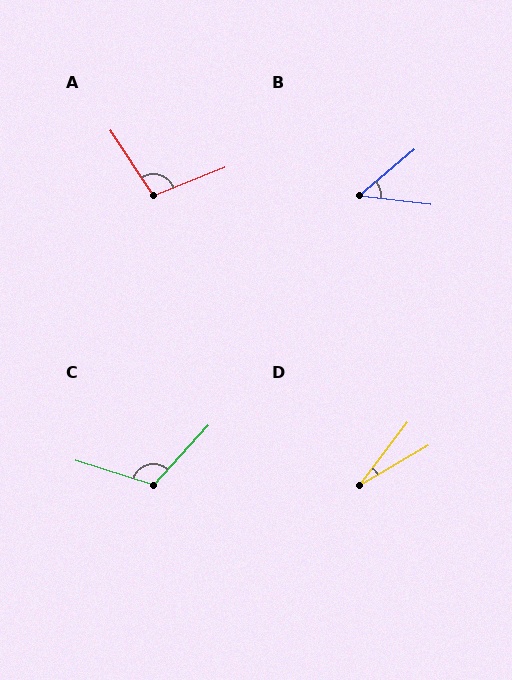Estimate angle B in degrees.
Approximately 47 degrees.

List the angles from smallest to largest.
D (22°), B (47°), A (102°), C (115°).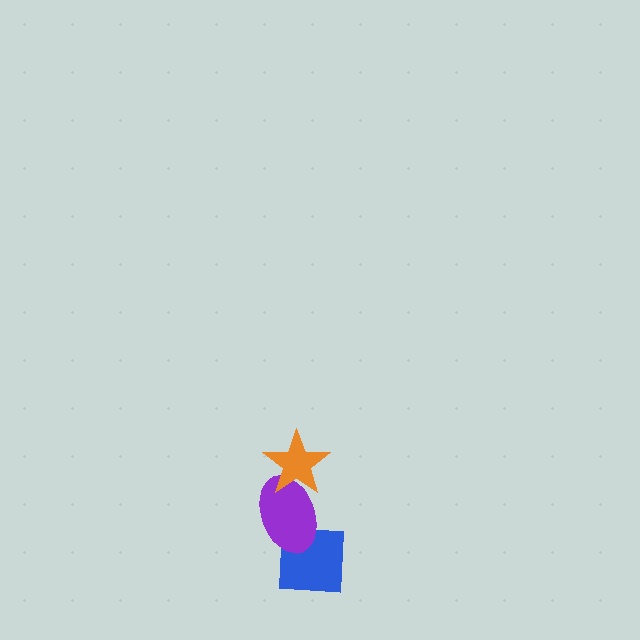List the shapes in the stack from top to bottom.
From top to bottom: the orange star, the purple ellipse, the blue square.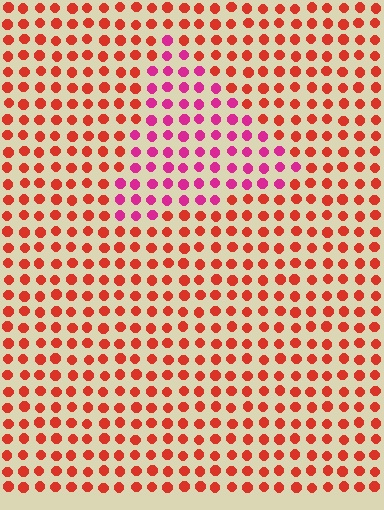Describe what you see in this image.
The image is filled with small red elements in a uniform arrangement. A triangle-shaped region is visible where the elements are tinted to a slightly different hue, forming a subtle color boundary.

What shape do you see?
I see a triangle.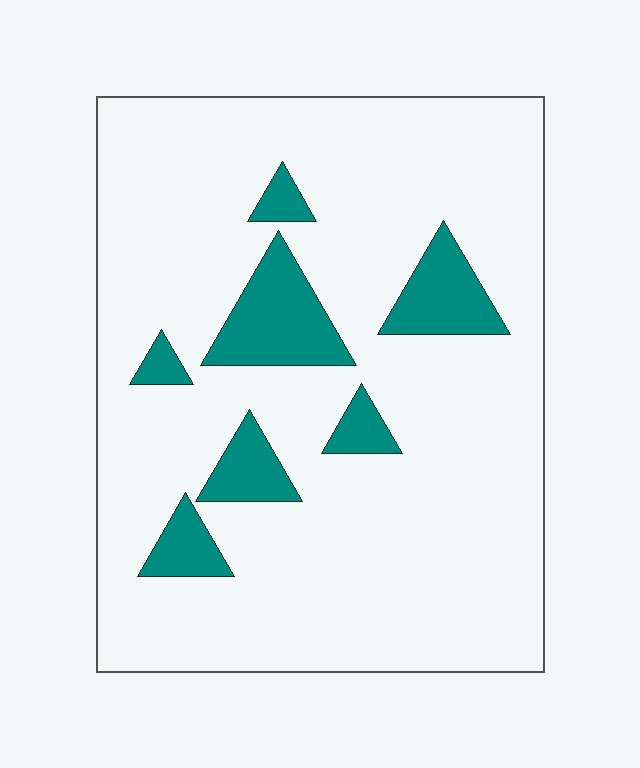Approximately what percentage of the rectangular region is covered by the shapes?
Approximately 15%.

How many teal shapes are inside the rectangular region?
7.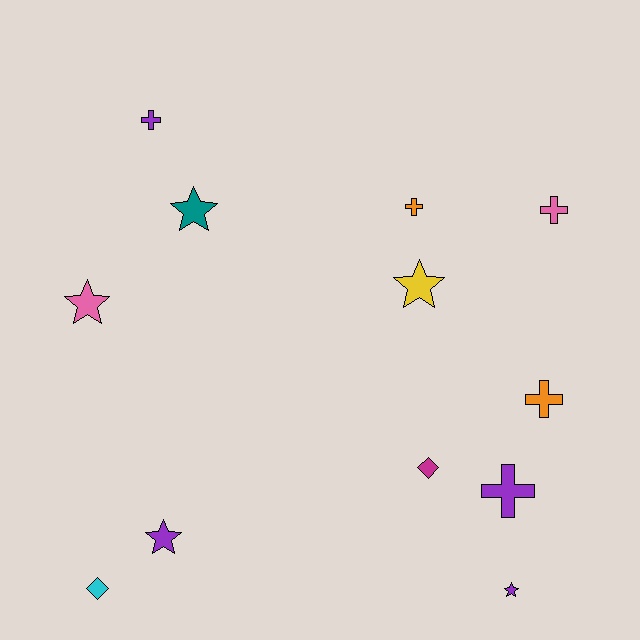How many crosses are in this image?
There are 5 crosses.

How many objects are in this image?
There are 12 objects.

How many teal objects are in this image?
There is 1 teal object.